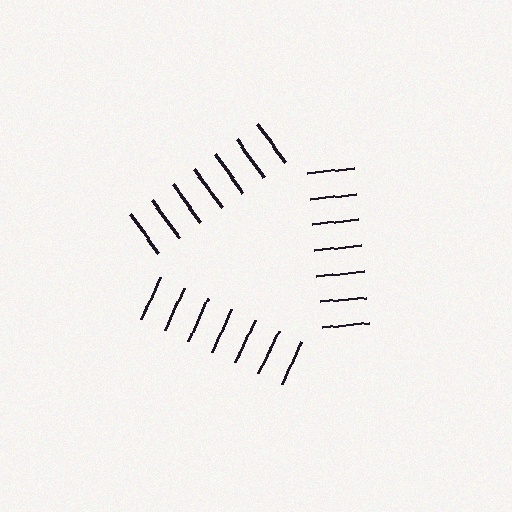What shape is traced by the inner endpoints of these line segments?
An illusory triangle — the line segments terminate on its edges but no continuous stroke is drawn.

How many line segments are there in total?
21 — 7 along each of the 3 edges.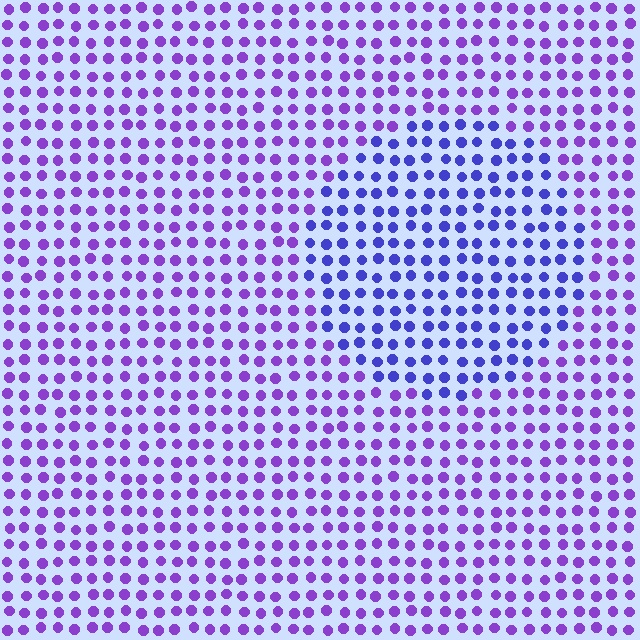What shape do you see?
I see a circle.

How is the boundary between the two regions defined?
The boundary is defined purely by a slight shift in hue (about 31 degrees). Spacing, size, and orientation are identical on both sides.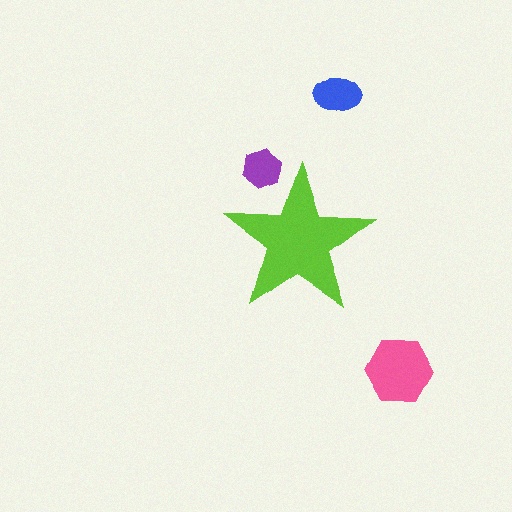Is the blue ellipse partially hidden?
No, the blue ellipse is fully visible.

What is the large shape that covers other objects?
A lime star.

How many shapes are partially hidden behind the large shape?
1 shape is partially hidden.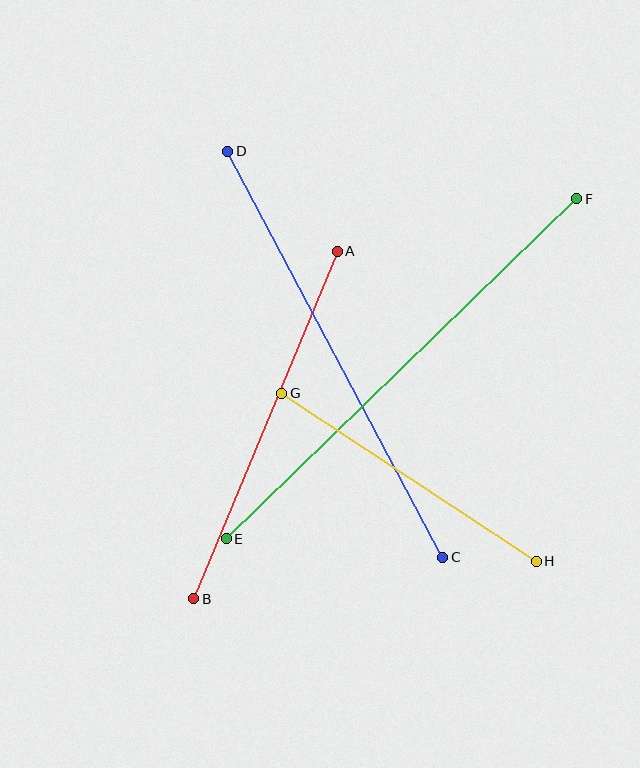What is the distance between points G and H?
The distance is approximately 305 pixels.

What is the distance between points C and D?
The distance is approximately 459 pixels.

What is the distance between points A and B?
The distance is approximately 376 pixels.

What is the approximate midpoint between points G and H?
The midpoint is at approximately (409, 477) pixels.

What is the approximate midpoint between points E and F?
The midpoint is at approximately (401, 369) pixels.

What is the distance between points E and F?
The distance is approximately 488 pixels.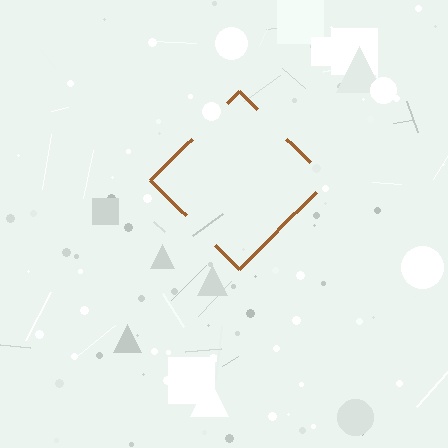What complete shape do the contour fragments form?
The contour fragments form a diamond.